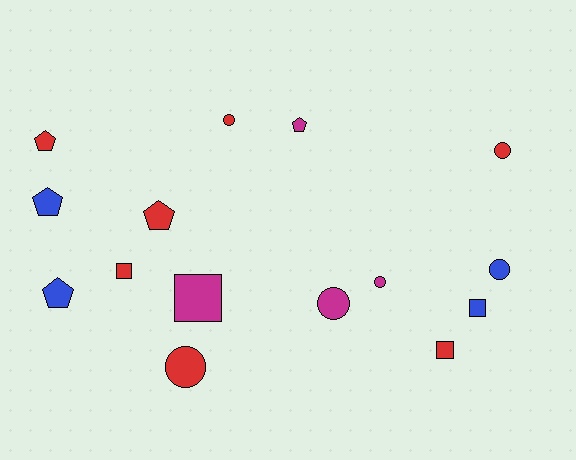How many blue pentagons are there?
There are 2 blue pentagons.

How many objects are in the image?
There are 15 objects.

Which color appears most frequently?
Red, with 7 objects.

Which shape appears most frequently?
Circle, with 6 objects.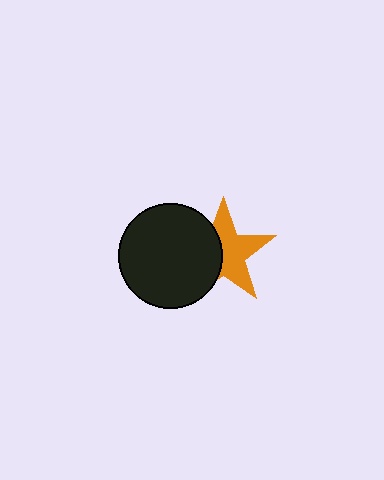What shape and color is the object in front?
The object in front is a black circle.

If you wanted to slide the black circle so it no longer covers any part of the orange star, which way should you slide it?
Slide it left — that is the most direct way to separate the two shapes.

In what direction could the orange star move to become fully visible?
The orange star could move right. That would shift it out from behind the black circle entirely.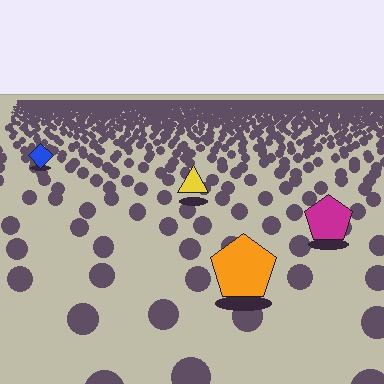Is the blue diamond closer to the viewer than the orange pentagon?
No. The orange pentagon is closer — you can tell from the texture gradient: the ground texture is coarser near it.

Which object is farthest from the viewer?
The blue diamond is farthest from the viewer. It appears smaller and the ground texture around it is denser.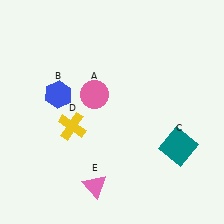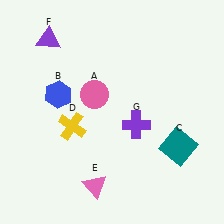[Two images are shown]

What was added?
A purple triangle (F), a purple cross (G) were added in Image 2.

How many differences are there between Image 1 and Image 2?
There are 2 differences between the two images.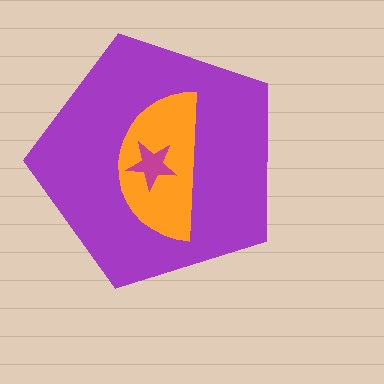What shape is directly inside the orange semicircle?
The magenta star.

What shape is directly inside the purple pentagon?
The orange semicircle.